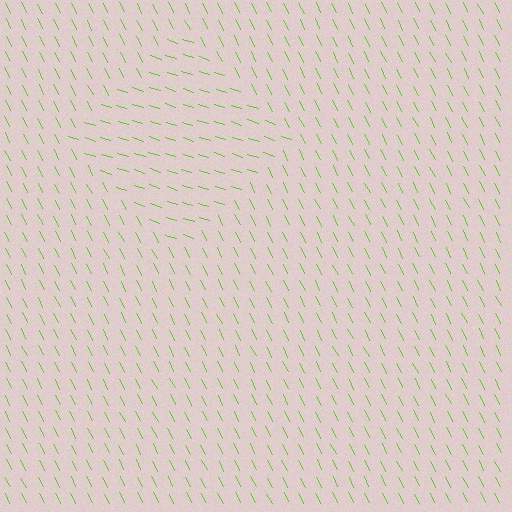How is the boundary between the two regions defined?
The boundary is defined purely by a change in line orientation (approximately 45 degrees difference). All lines are the same color and thickness.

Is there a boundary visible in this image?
Yes, there is a texture boundary formed by a change in line orientation.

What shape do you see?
I see a diamond.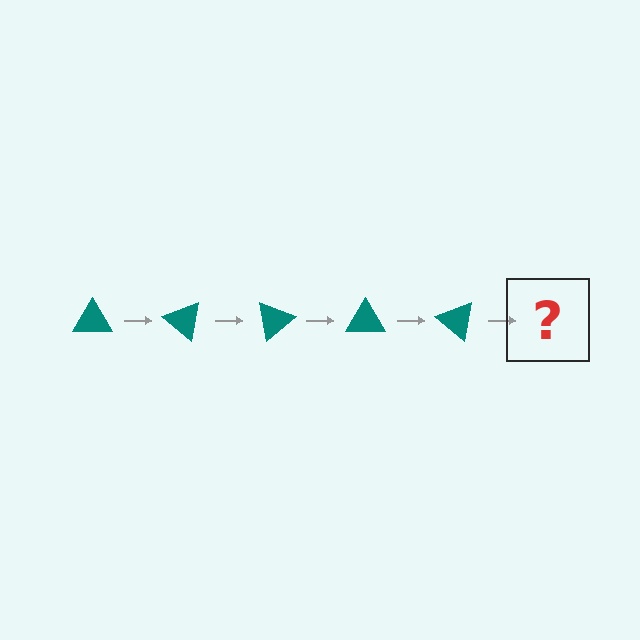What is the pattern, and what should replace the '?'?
The pattern is that the triangle rotates 40 degrees each step. The '?' should be a teal triangle rotated 200 degrees.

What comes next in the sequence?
The next element should be a teal triangle rotated 200 degrees.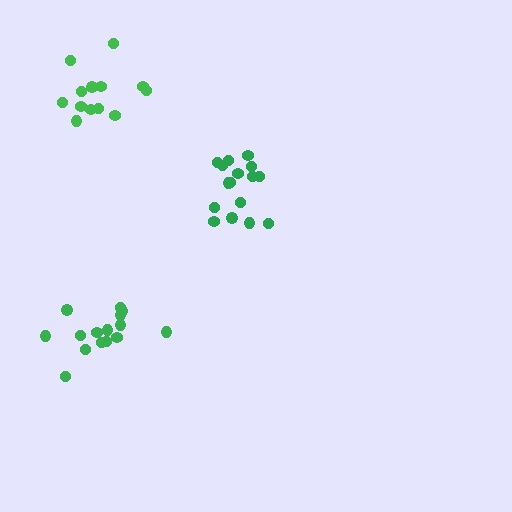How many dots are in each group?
Group 1: 13 dots, Group 2: 16 dots, Group 3: 15 dots (44 total).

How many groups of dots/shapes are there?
There are 3 groups.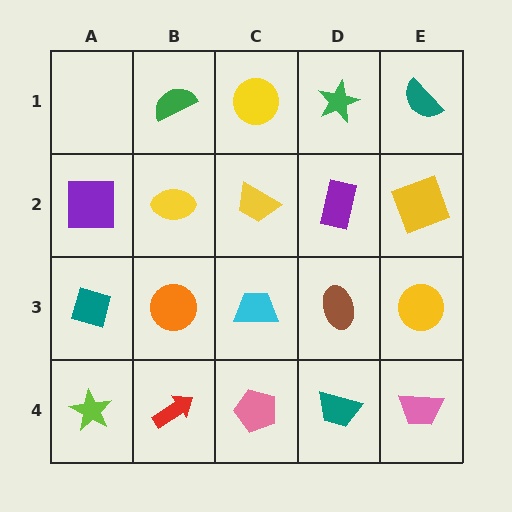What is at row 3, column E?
A yellow circle.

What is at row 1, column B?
A green semicircle.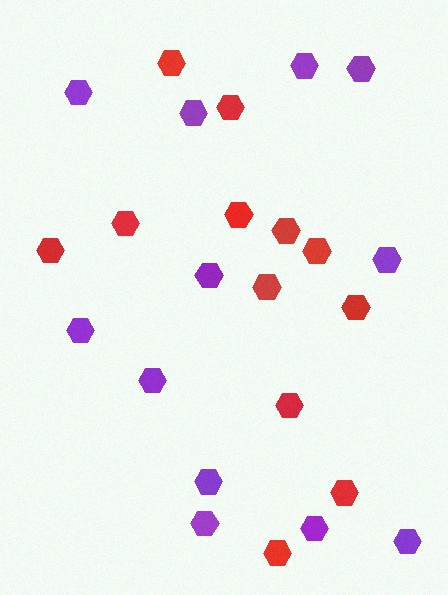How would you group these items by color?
There are 2 groups: one group of red hexagons (12) and one group of purple hexagons (12).